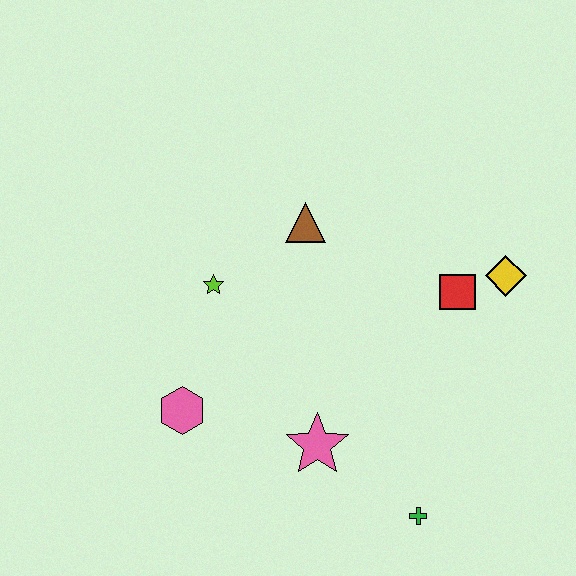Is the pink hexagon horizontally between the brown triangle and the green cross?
No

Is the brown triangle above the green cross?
Yes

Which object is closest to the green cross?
The pink star is closest to the green cross.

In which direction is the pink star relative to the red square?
The pink star is below the red square.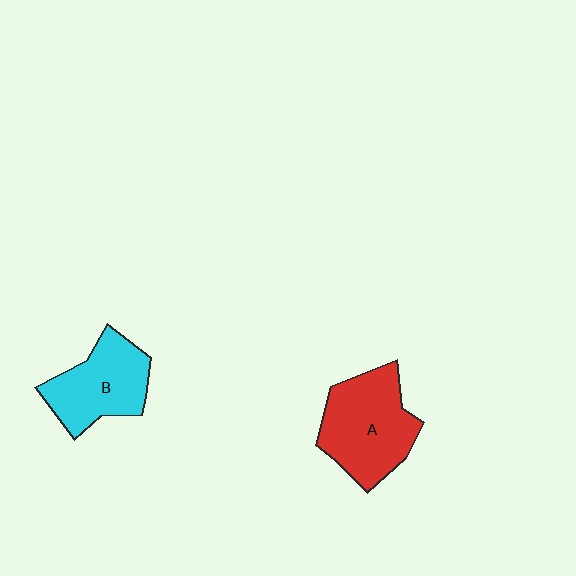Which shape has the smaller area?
Shape B (cyan).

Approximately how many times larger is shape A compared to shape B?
Approximately 1.2 times.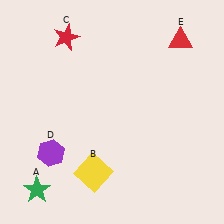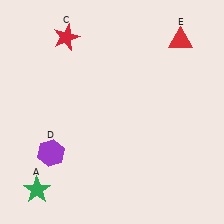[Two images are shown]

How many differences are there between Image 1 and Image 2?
There is 1 difference between the two images.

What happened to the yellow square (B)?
The yellow square (B) was removed in Image 2. It was in the bottom-left area of Image 1.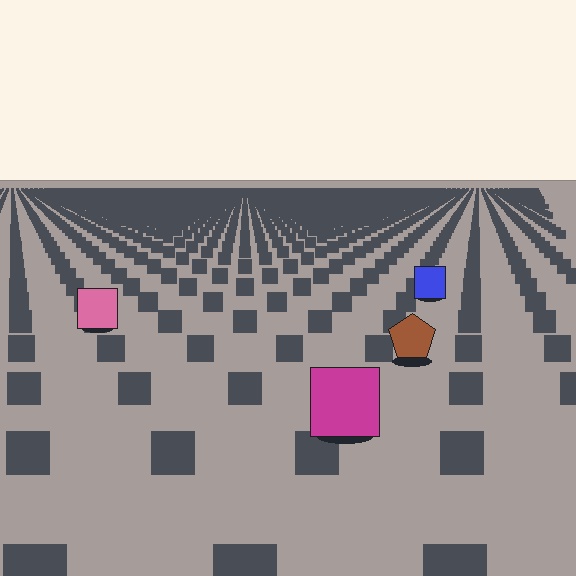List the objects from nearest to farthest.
From nearest to farthest: the magenta square, the brown pentagon, the pink square, the blue square.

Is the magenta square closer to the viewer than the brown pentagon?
Yes. The magenta square is closer — you can tell from the texture gradient: the ground texture is coarser near it.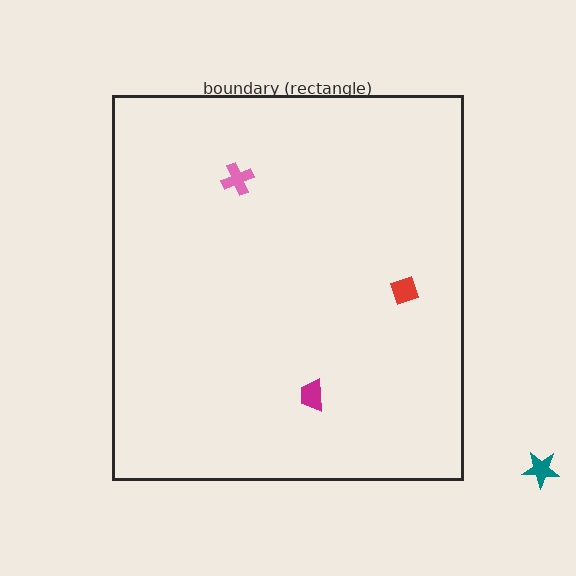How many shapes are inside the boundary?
3 inside, 1 outside.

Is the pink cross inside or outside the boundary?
Inside.